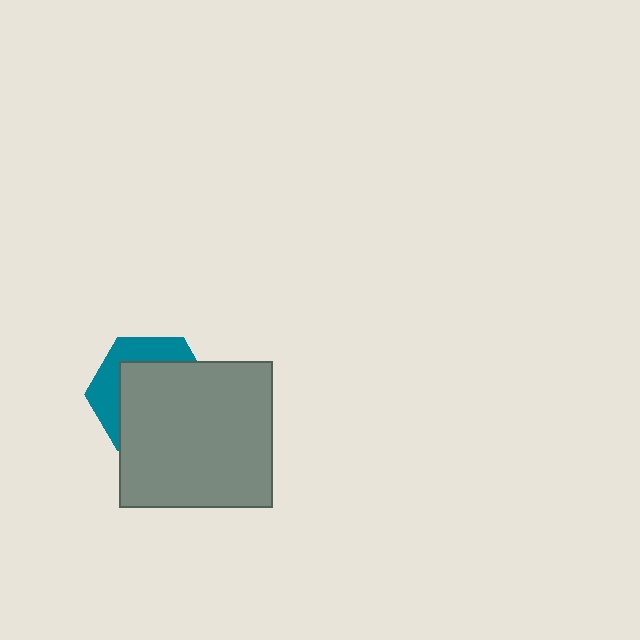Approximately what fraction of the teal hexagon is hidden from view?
Roughly 66% of the teal hexagon is hidden behind the gray rectangle.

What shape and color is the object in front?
The object in front is a gray rectangle.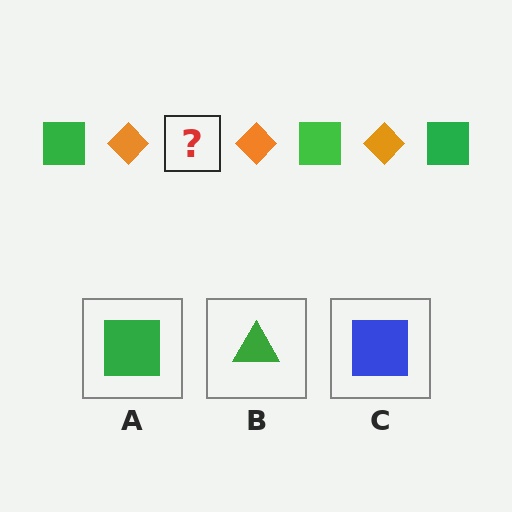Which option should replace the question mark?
Option A.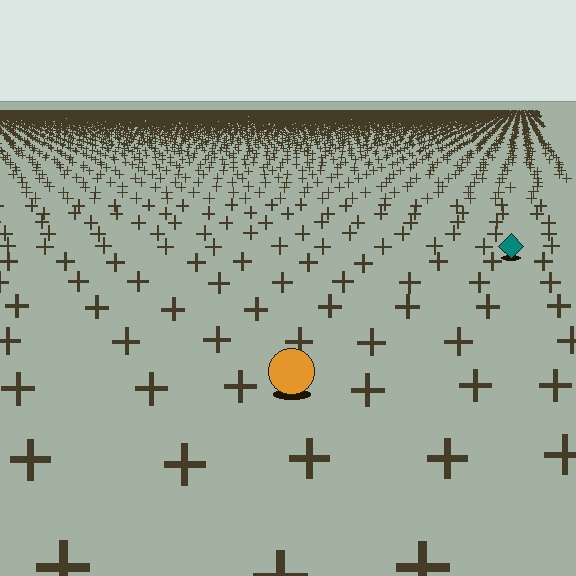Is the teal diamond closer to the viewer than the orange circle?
No. The orange circle is closer — you can tell from the texture gradient: the ground texture is coarser near it.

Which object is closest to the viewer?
The orange circle is closest. The texture marks near it are larger and more spread out.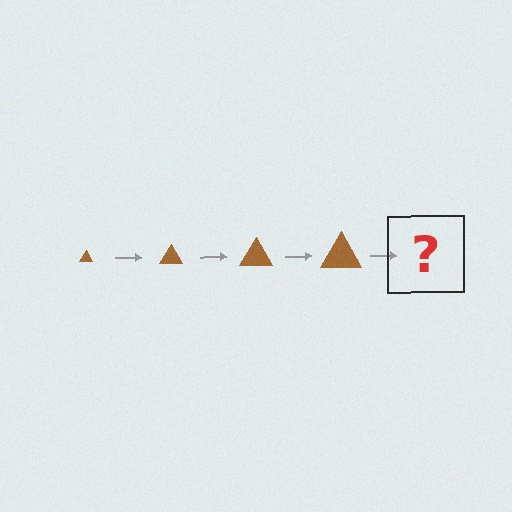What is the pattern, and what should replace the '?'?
The pattern is that the triangle gets progressively larger each step. The '?' should be a brown triangle, larger than the previous one.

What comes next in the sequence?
The next element should be a brown triangle, larger than the previous one.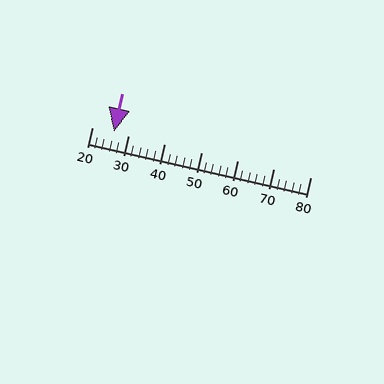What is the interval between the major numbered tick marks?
The major tick marks are spaced 10 units apart.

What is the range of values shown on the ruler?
The ruler shows values from 20 to 80.